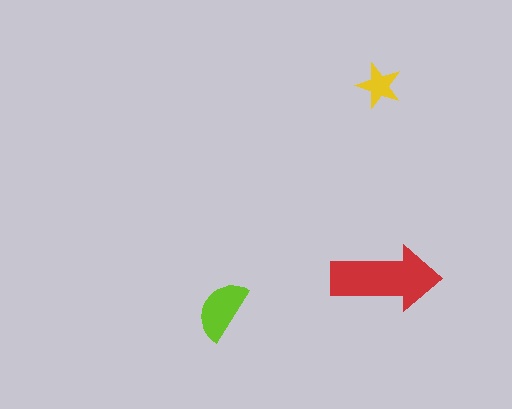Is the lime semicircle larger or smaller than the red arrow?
Smaller.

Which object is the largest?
The red arrow.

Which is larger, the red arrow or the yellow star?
The red arrow.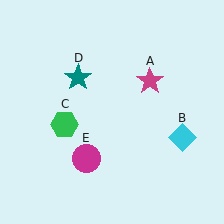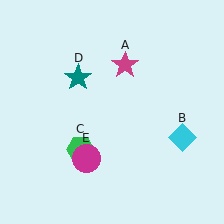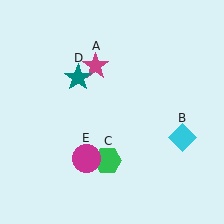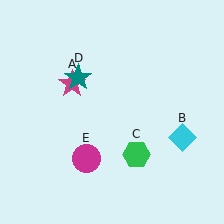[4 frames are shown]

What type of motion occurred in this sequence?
The magenta star (object A), green hexagon (object C) rotated counterclockwise around the center of the scene.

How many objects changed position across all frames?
2 objects changed position: magenta star (object A), green hexagon (object C).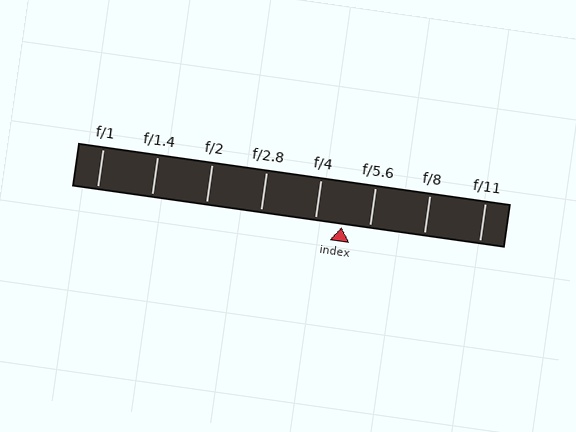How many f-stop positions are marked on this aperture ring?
There are 8 f-stop positions marked.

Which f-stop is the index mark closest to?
The index mark is closest to f/4.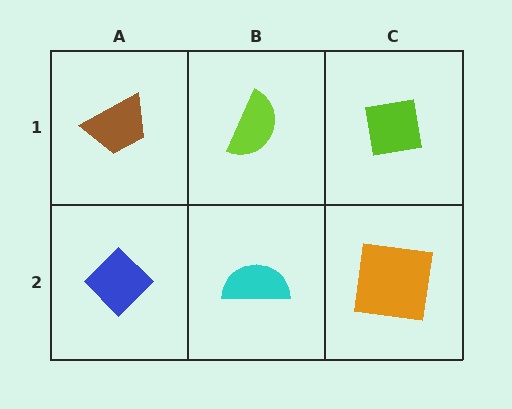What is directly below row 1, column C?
An orange square.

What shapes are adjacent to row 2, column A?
A brown trapezoid (row 1, column A), a cyan semicircle (row 2, column B).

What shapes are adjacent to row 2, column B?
A lime semicircle (row 1, column B), a blue diamond (row 2, column A), an orange square (row 2, column C).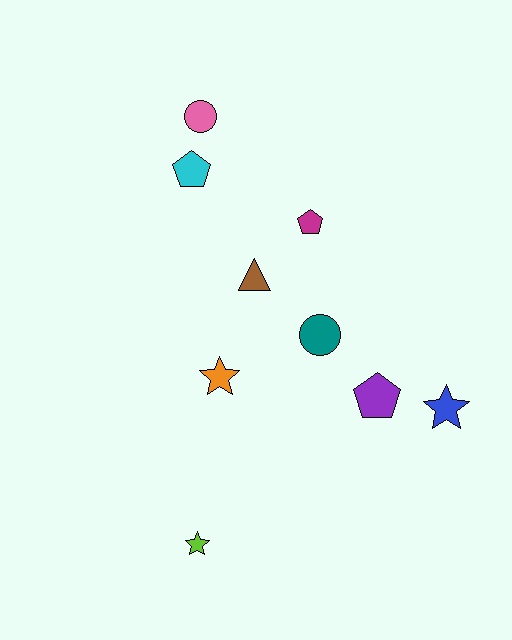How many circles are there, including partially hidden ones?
There are 2 circles.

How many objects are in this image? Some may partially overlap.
There are 9 objects.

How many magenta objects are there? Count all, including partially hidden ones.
There is 1 magenta object.